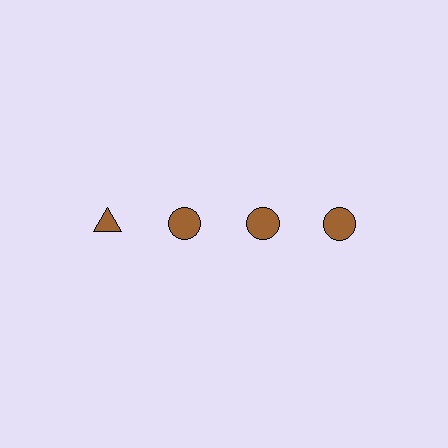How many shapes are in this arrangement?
There are 4 shapes arranged in a grid pattern.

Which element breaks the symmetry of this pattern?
The brown triangle in the top row, leftmost column breaks the symmetry. All other shapes are brown circles.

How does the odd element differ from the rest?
It has a different shape: triangle instead of circle.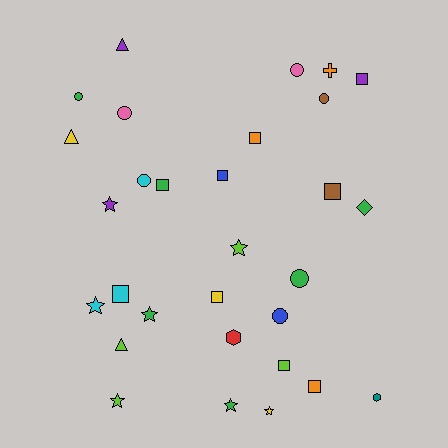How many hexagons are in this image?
There are 2 hexagons.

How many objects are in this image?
There are 30 objects.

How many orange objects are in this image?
There are 3 orange objects.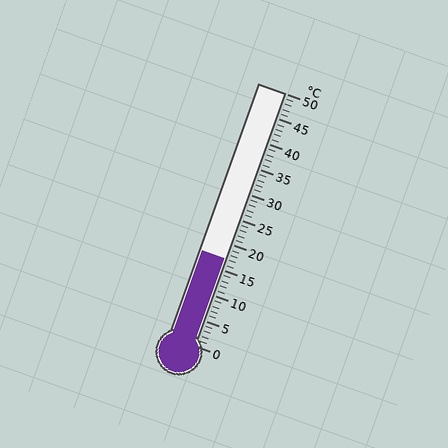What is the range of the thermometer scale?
The thermometer scale ranges from 0°C to 50°C.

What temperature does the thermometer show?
The thermometer shows approximately 17°C.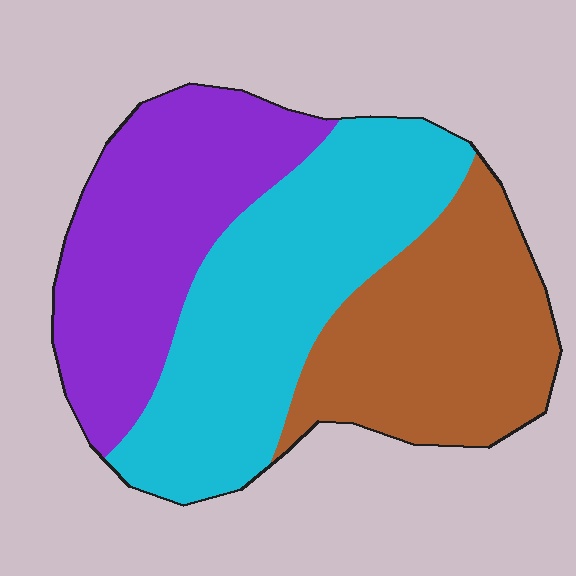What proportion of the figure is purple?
Purple takes up between a sixth and a third of the figure.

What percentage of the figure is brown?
Brown takes up between a sixth and a third of the figure.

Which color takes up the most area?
Cyan, at roughly 40%.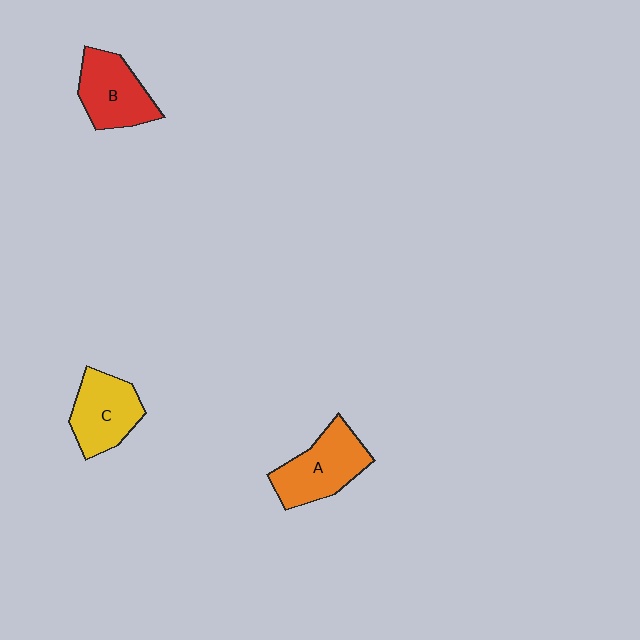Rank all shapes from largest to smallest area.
From largest to smallest: A (orange), B (red), C (yellow).